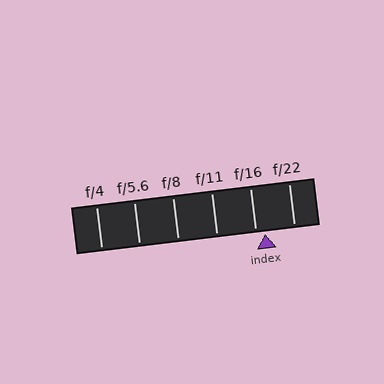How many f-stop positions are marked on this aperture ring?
There are 6 f-stop positions marked.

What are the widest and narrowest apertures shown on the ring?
The widest aperture shown is f/4 and the narrowest is f/22.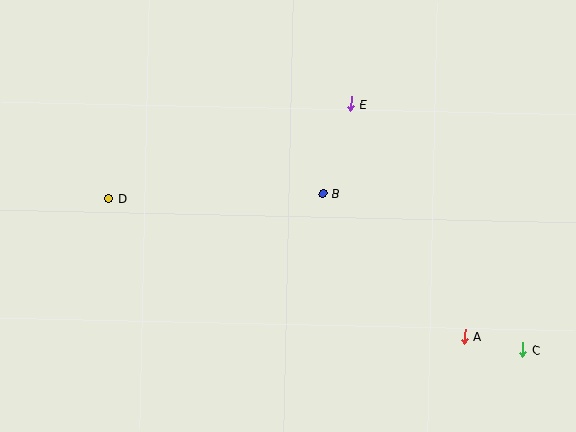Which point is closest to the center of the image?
Point B at (323, 194) is closest to the center.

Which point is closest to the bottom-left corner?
Point D is closest to the bottom-left corner.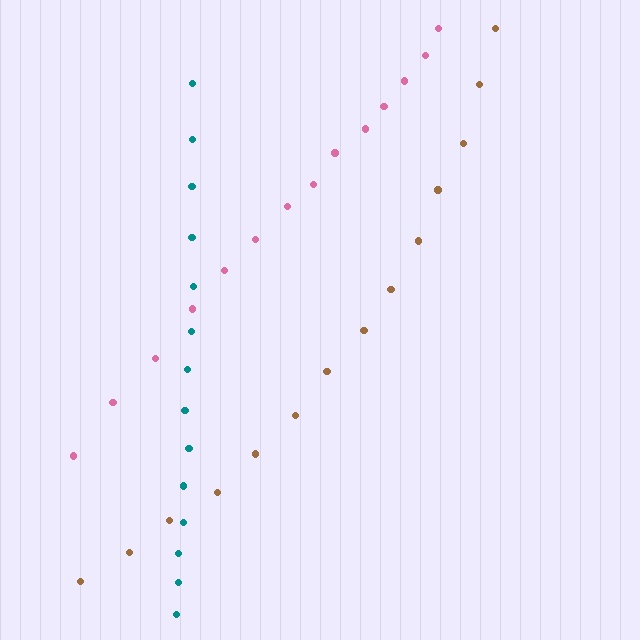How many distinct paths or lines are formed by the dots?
There are 3 distinct paths.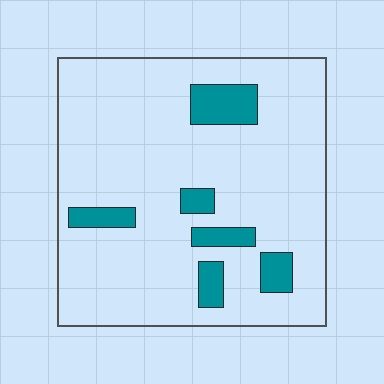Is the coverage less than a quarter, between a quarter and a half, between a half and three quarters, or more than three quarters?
Less than a quarter.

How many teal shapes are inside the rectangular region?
6.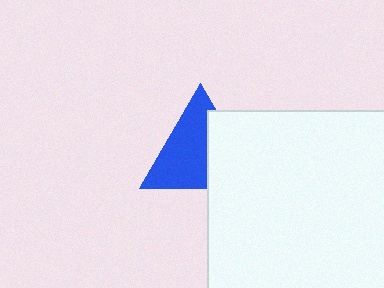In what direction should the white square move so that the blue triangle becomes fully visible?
The white square should move right. That is the shortest direction to clear the overlap and leave the blue triangle fully visible.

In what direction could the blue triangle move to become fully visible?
The blue triangle could move left. That would shift it out from behind the white square entirely.